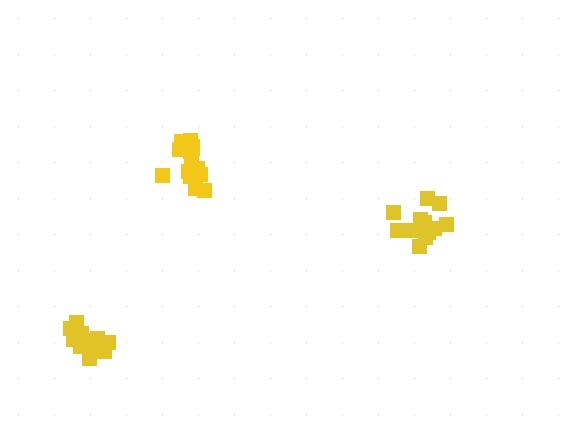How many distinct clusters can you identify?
There are 3 distinct clusters.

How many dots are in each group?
Group 1: 16 dots, Group 2: 15 dots, Group 3: 13 dots (44 total).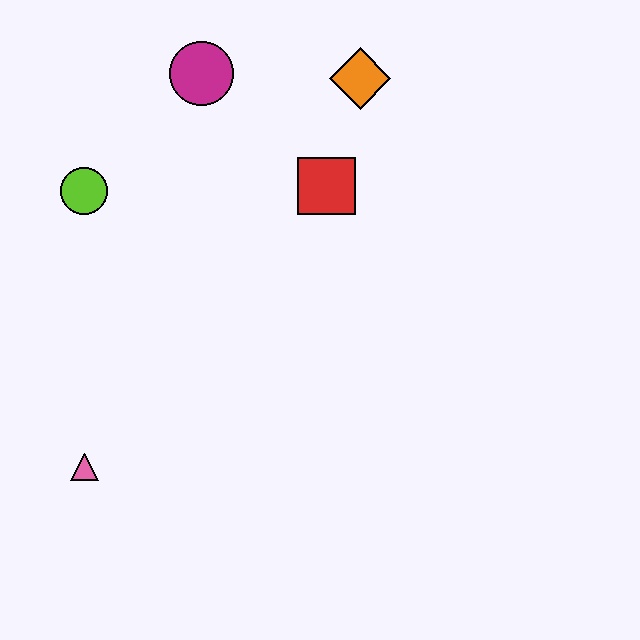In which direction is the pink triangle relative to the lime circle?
The pink triangle is below the lime circle.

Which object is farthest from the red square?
The pink triangle is farthest from the red square.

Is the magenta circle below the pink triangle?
No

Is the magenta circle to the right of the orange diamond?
No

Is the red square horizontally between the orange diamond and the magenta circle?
Yes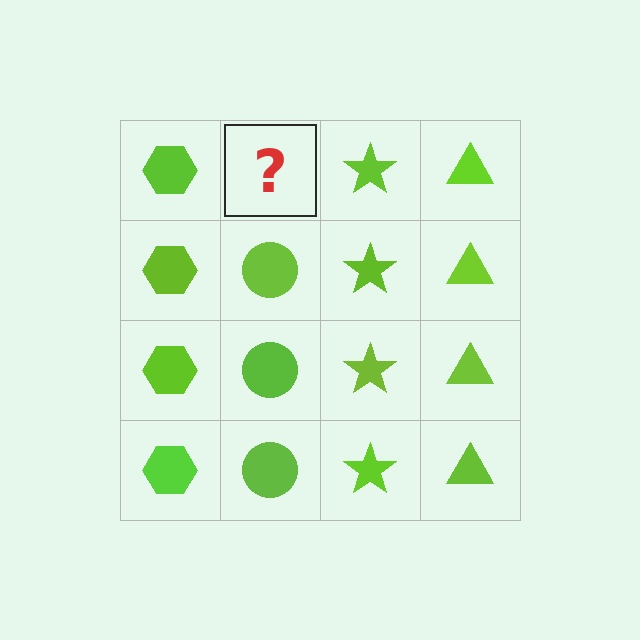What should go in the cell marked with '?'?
The missing cell should contain a lime circle.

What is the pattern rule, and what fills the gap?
The rule is that each column has a consistent shape. The gap should be filled with a lime circle.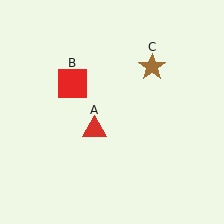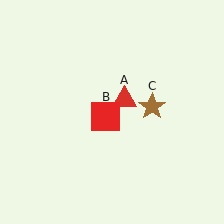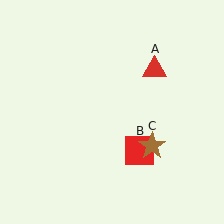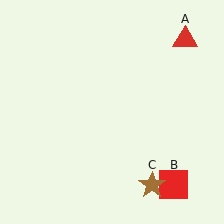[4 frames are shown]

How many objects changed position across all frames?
3 objects changed position: red triangle (object A), red square (object B), brown star (object C).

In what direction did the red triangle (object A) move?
The red triangle (object A) moved up and to the right.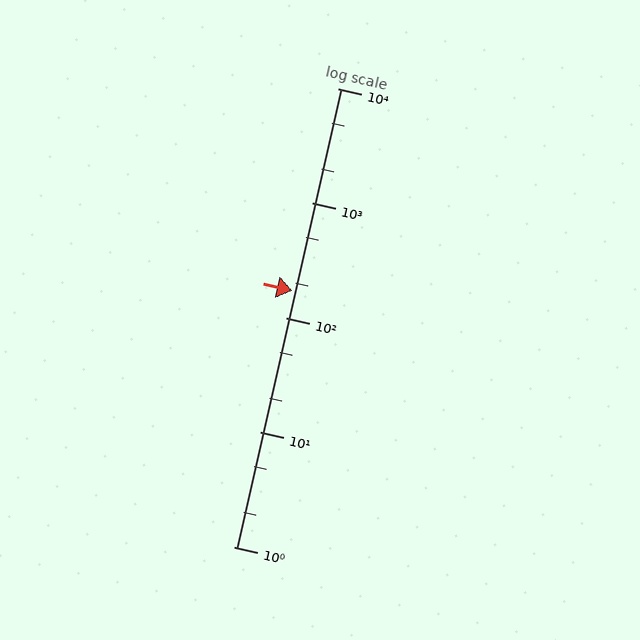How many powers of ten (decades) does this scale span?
The scale spans 4 decades, from 1 to 10000.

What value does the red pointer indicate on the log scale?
The pointer indicates approximately 170.